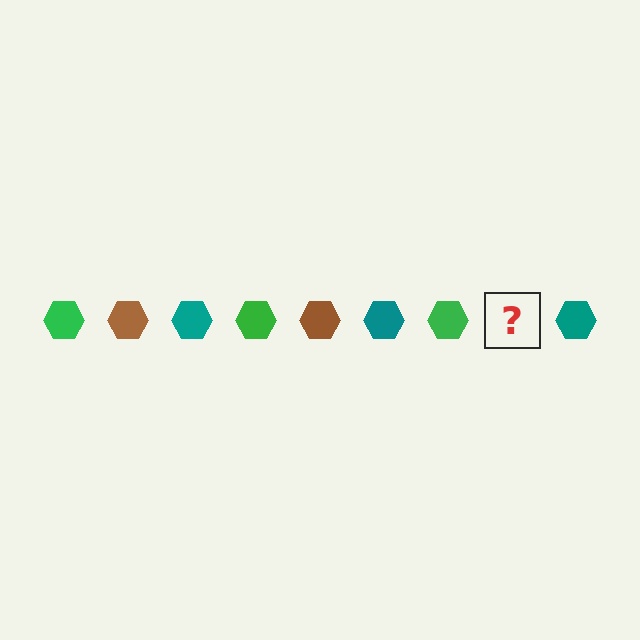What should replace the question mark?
The question mark should be replaced with a brown hexagon.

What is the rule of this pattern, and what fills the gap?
The rule is that the pattern cycles through green, brown, teal hexagons. The gap should be filled with a brown hexagon.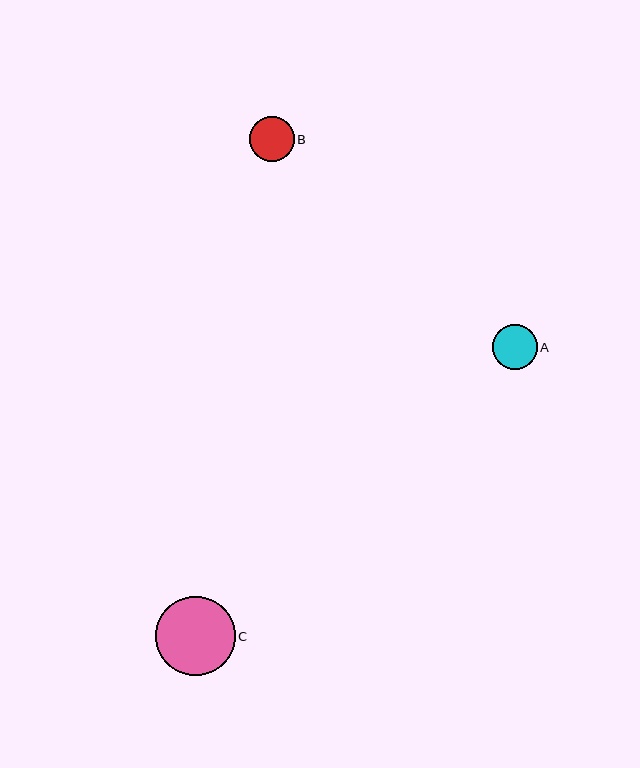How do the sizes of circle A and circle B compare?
Circle A and circle B are approximately the same size.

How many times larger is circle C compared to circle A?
Circle C is approximately 1.8 times the size of circle A.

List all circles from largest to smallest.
From largest to smallest: C, A, B.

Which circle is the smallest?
Circle B is the smallest with a size of approximately 45 pixels.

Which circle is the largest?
Circle C is the largest with a size of approximately 79 pixels.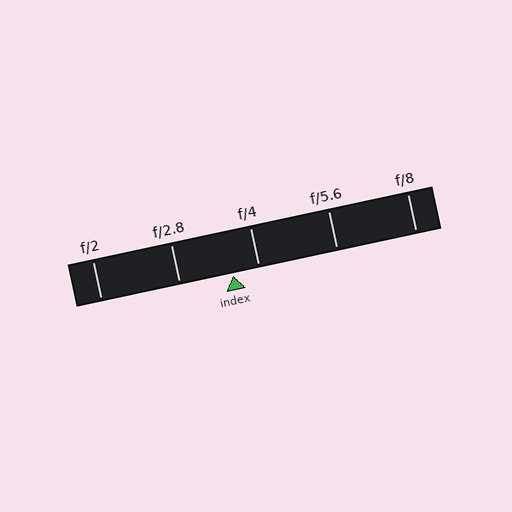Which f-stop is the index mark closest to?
The index mark is closest to f/4.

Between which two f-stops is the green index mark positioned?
The index mark is between f/2.8 and f/4.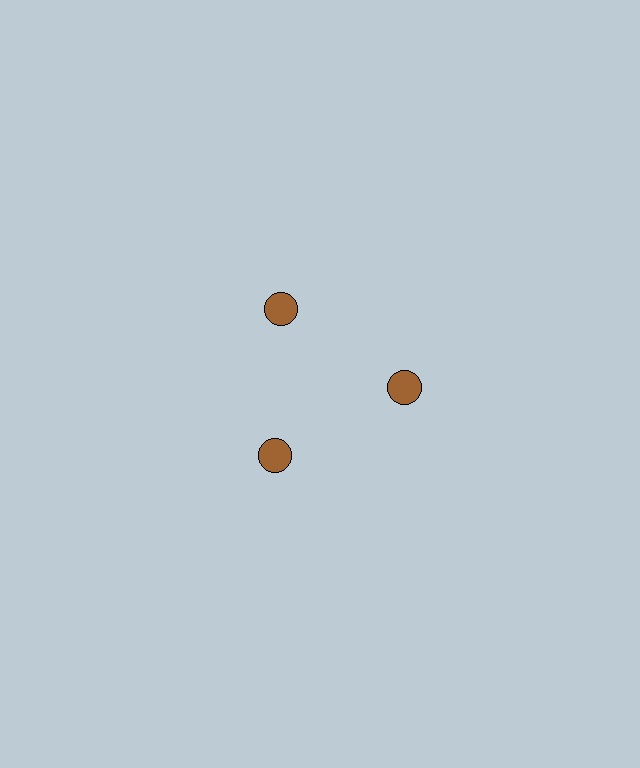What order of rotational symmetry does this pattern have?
This pattern has 3-fold rotational symmetry.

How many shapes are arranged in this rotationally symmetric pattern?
There are 3 shapes, arranged in 3 groups of 1.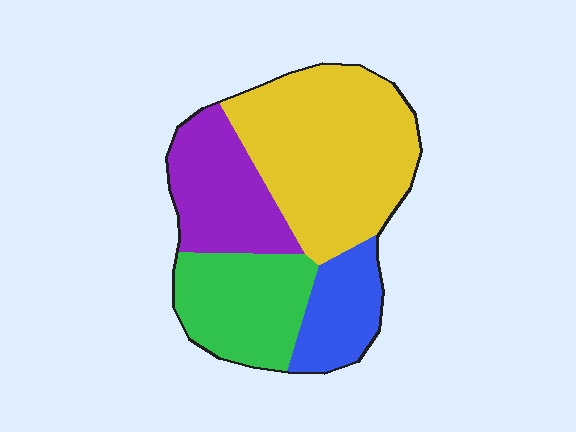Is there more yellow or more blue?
Yellow.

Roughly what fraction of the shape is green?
Green takes up about one fifth (1/5) of the shape.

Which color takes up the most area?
Yellow, at roughly 45%.